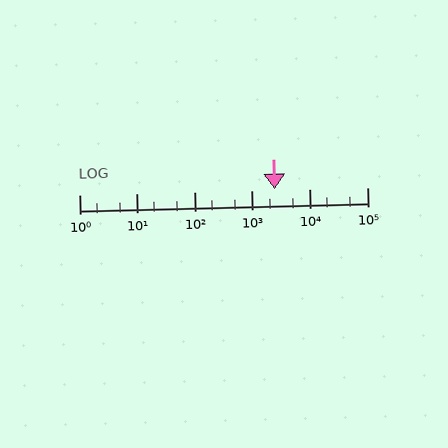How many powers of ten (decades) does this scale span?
The scale spans 5 decades, from 1 to 100000.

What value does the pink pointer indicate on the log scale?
The pointer indicates approximately 2500.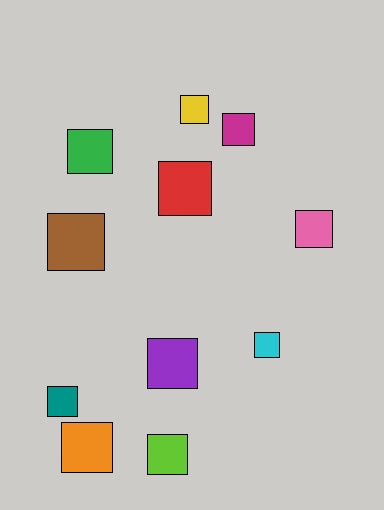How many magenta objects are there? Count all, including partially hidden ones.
There is 1 magenta object.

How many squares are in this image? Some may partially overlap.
There are 11 squares.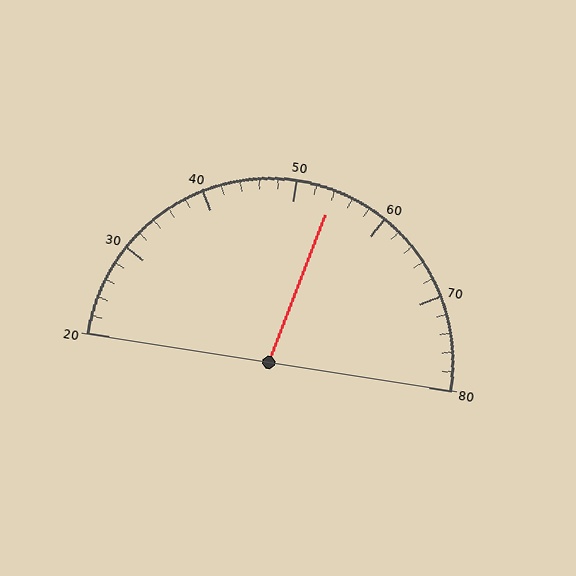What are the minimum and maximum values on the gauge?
The gauge ranges from 20 to 80.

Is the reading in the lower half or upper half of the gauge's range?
The reading is in the upper half of the range (20 to 80).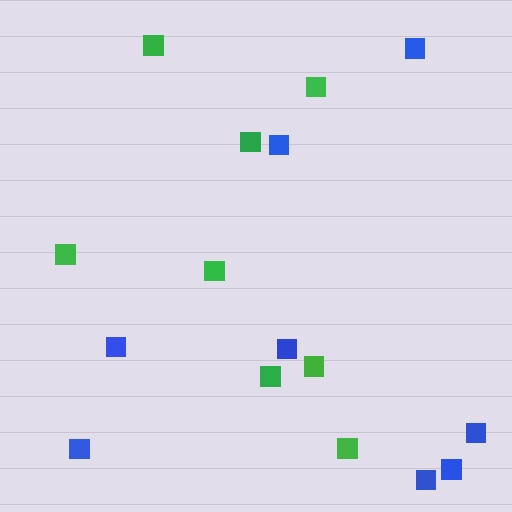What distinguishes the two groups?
There are 2 groups: one group of green squares (8) and one group of blue squares (8).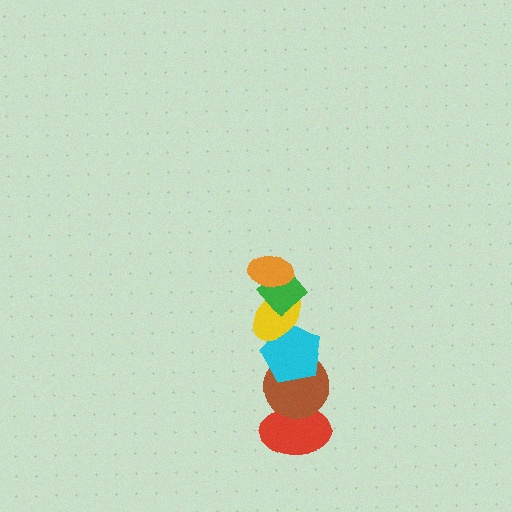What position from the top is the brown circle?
The brown circle is 5th from the top.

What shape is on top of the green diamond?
The orange ellipse is on top of the green diamond.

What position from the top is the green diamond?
The green diamond is 2nd from the top.